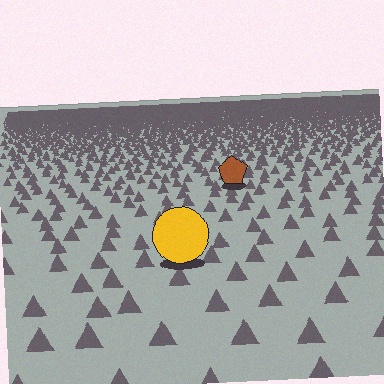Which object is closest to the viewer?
The yellow circle is closest. The texture marks near it are larger and more spread out.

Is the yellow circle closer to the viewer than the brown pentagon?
Yes. The yellow circle is closer — you can tell from the texture gradient: the ground texture is coarser near it.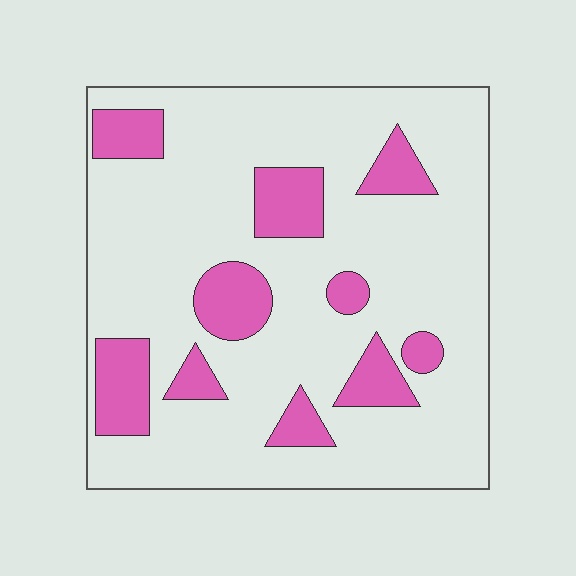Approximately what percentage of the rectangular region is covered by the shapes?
Approximately 20%.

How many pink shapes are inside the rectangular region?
10.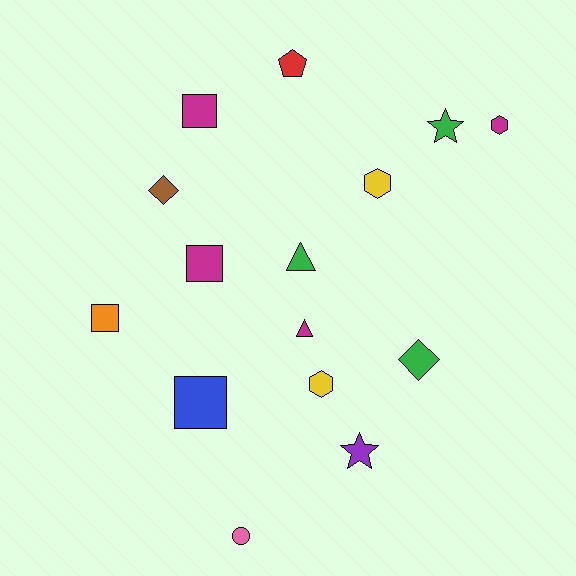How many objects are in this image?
There are 15 objects.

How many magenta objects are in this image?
There are 4 magenta objects.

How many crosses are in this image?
There are no crosses.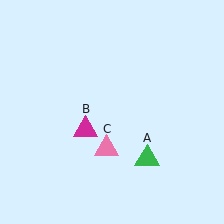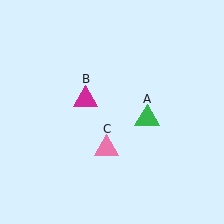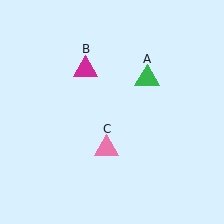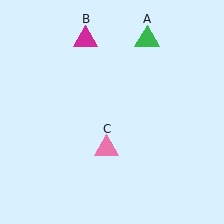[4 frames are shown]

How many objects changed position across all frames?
2 objects changed position: green triangle (object A), magenta triangle (object B).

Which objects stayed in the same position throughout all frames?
Pink triangle (object C) remained stationary.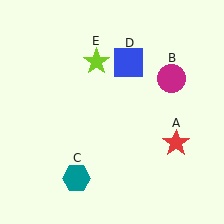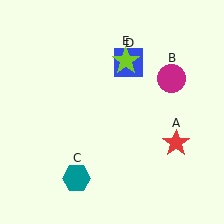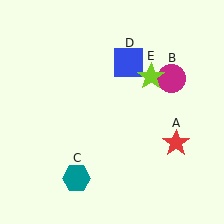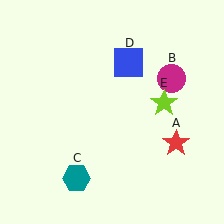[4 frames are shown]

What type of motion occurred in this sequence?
The lime star (object E) rotated clockwise around the center of the scene.